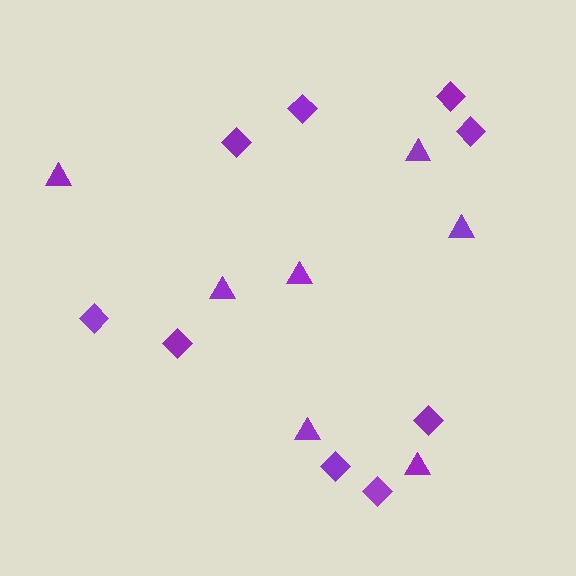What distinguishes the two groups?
There are 2 groups: one group of triangles (7) and one group of diamonds (9).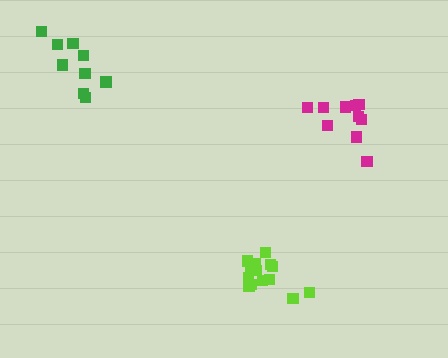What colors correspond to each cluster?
The clusters are colored: magenta, green, lime.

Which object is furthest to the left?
The green cluster is leftmost.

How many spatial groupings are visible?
There are 3 spatial groupings.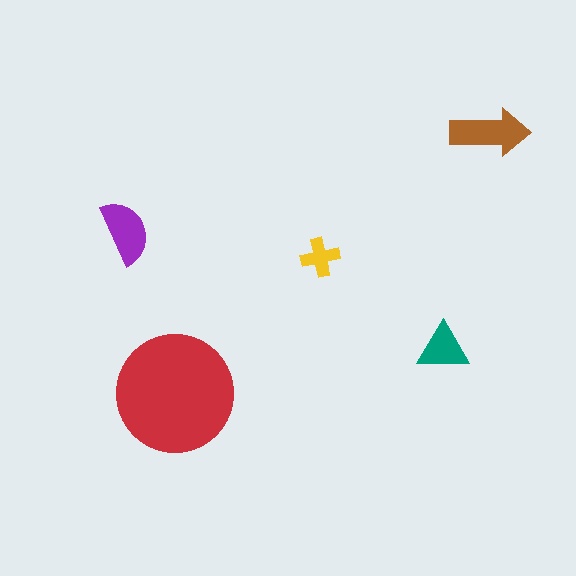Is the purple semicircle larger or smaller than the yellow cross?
Larger.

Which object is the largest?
The red circle.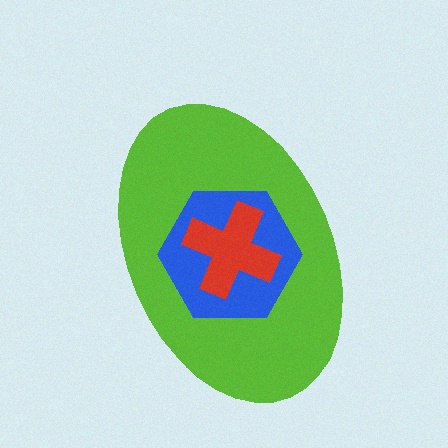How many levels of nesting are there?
3.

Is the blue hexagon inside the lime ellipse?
Yes.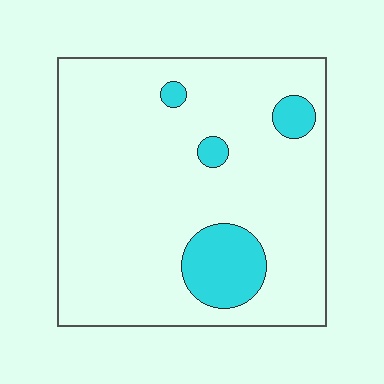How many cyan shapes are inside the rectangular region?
4.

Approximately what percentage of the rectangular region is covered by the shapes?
Approximately 10%.